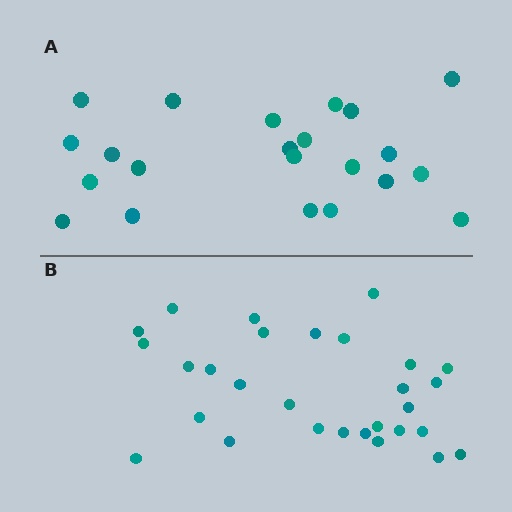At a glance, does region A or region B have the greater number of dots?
Region B (the bottom region) has more dots.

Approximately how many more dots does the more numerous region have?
Region B has roughly 8 or so more dots than region A.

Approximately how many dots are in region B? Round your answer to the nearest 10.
About 30 dots. (The exact count is 29, which rounds to 30.)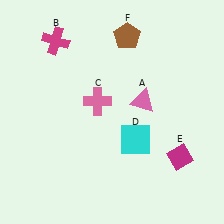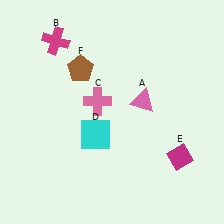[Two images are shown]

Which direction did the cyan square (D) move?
The cyan square (D) moved left.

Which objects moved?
The objects that moved are: the cyan square (D), the brown pentagon (F).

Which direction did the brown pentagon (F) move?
The brown pentagon (F) moved left.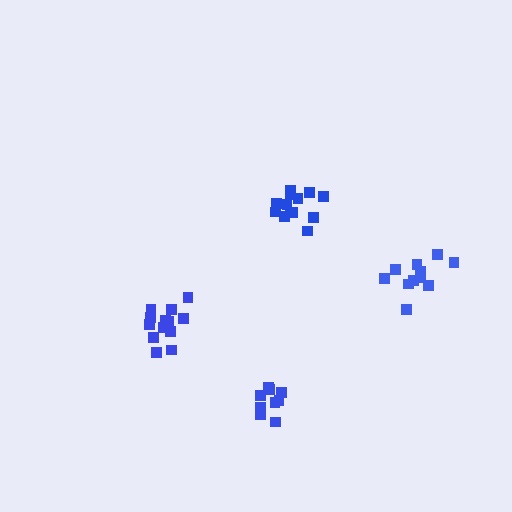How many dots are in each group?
Group 1: 13 dots, Group 2: 13 dots, Group 3: 9 dots, Group 4: 11 dots (46 total).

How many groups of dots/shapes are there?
There are 4 groups.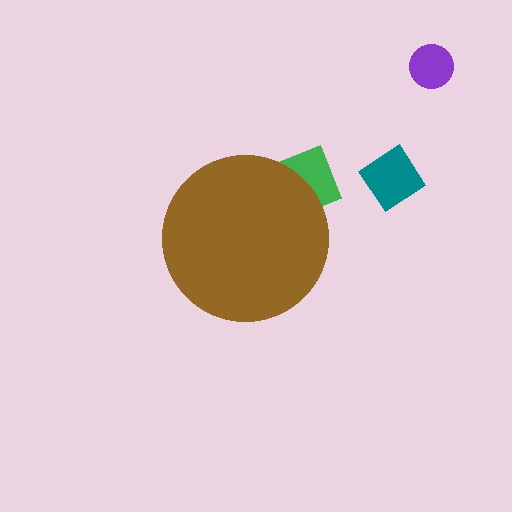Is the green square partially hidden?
Yes, the green square is partially hidden behind the brown circle.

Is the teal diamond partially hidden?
No, the teal diamond is fully visible.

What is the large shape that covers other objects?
A brown circle.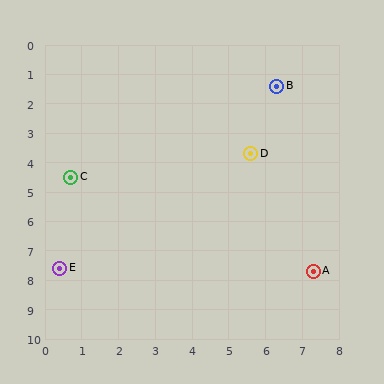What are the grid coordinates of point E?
Point E is at approximately (0.4, 7.6).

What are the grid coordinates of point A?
Point A is at approximately (7.3, 7.7).